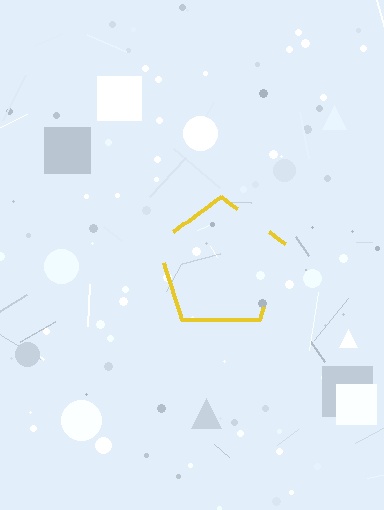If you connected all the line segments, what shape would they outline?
They would outline a pentagon.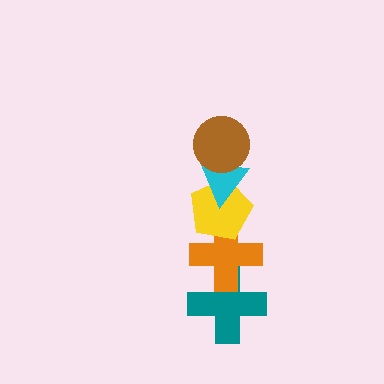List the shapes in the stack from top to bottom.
From top to bottom: the brown circle, the cyan triangle, the yellow pentagon, the orange cross, the teal cross.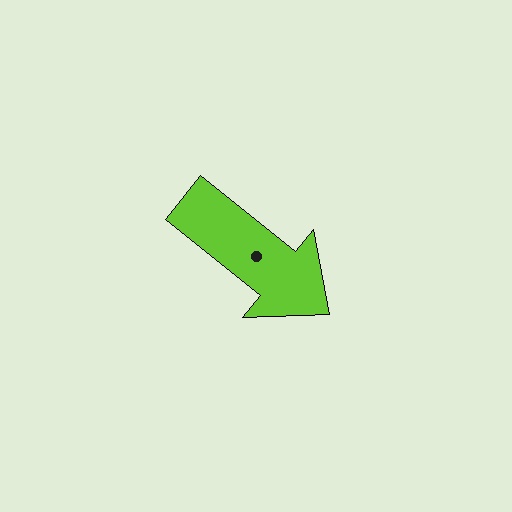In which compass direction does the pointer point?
Southeast.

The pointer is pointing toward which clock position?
Roughly 4 o'clock.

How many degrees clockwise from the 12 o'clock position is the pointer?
Approximately 129 degrees.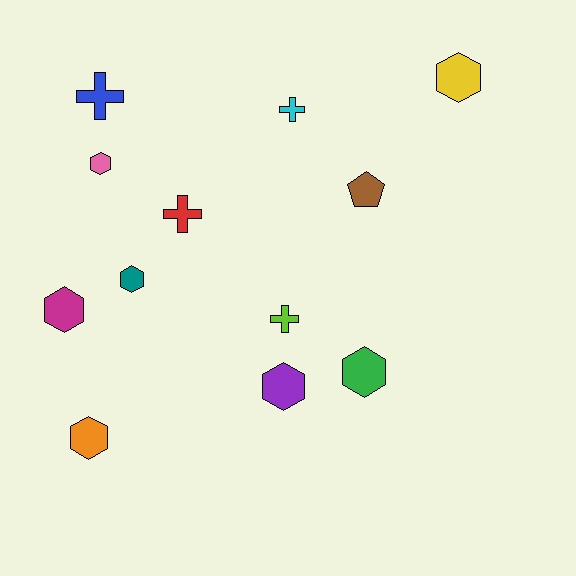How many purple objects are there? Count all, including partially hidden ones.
There is 1 purple object.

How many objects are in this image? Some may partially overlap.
There are 12 objects.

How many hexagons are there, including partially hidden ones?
There are 7 hexagons.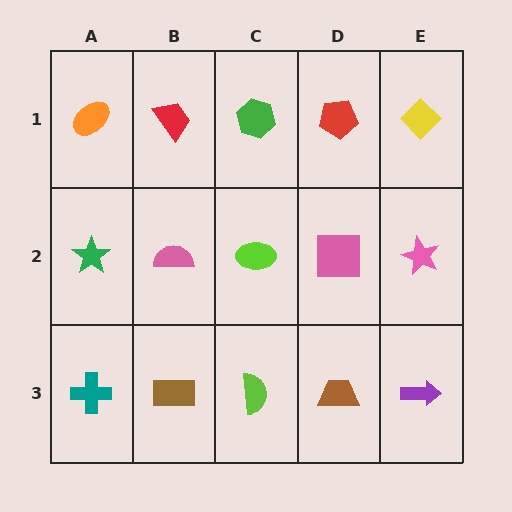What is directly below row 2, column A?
A teal cross.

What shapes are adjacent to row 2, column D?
A red pentagon (row 1, column D), a brown trapezoid (row 3, column D), a lime ellipse (row 2, column C), a pink star (row 2, column E).